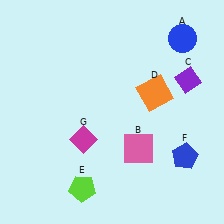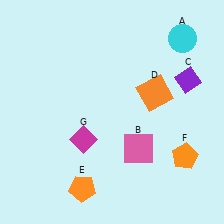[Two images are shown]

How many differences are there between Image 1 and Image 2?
There are 3 differences between the two images.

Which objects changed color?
A changed from blue to cyan. E changed from lime to orange. F changed from blue to orange.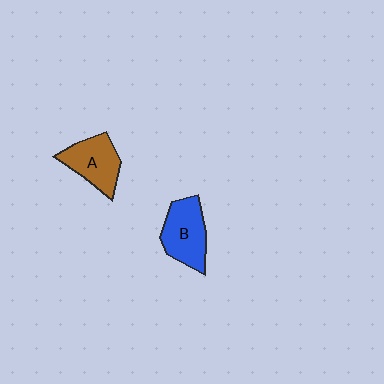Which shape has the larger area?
Shape B (blue).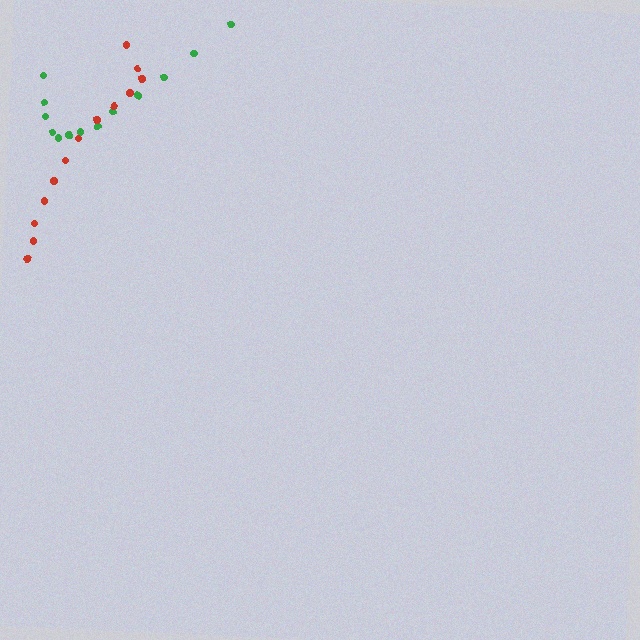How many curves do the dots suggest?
There are 2 distinct paths.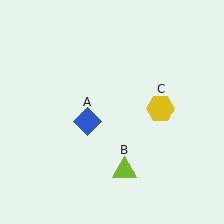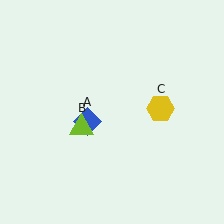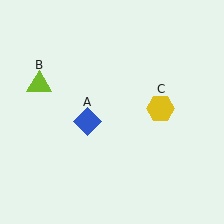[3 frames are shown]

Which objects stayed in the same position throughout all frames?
Blue diamond (object A) and yellow hexagon (object C) remained stationary.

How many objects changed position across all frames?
1 object changed position: lime triangle (object B).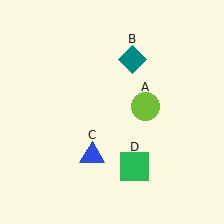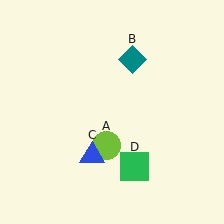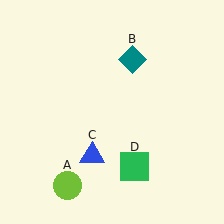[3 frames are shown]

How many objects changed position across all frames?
1 object changed position: lime circle (object A).